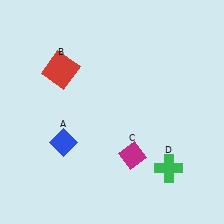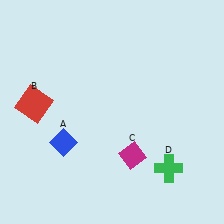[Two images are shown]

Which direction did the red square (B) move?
The red square (B) moved down.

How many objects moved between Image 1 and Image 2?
1 object moved between the two images.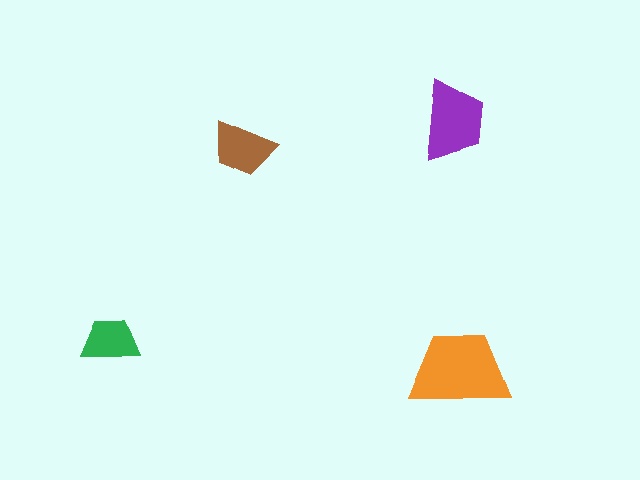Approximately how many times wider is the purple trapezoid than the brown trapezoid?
About 1.5 times wider.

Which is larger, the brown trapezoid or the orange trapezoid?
The orange one.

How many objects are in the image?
There are 4 objects in the image.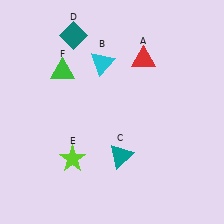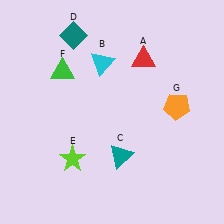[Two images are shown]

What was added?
An orange pentagon (G) was added in Image 2.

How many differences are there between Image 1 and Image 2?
There is 1 difference between the two images.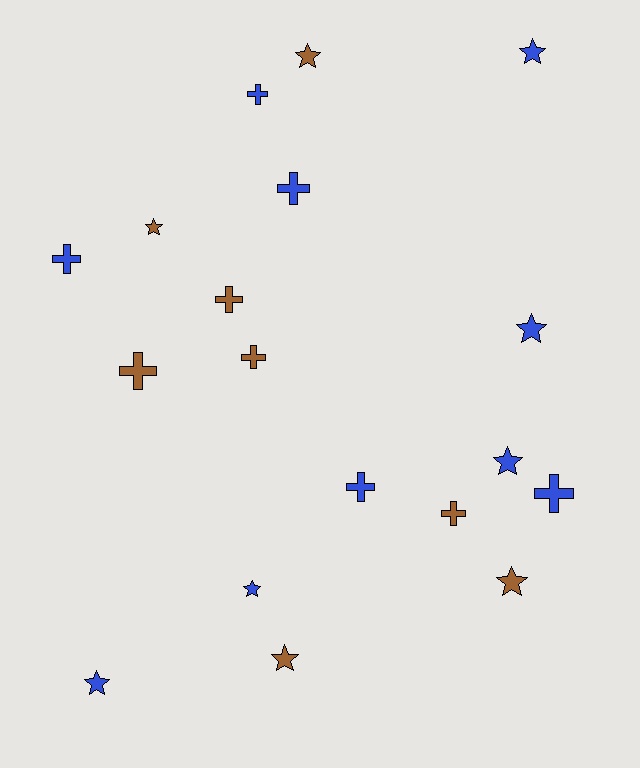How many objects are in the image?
There are 18 objects.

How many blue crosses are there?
There are 5 blue crosses.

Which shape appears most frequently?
Star, with 9 objects.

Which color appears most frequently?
Blue, with 10 objects.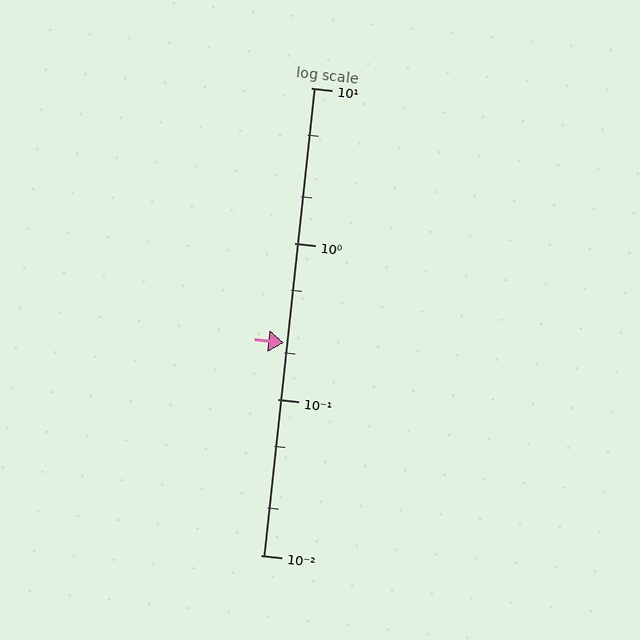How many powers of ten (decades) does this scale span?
The scale spans 3 decades, from 0.01 to 10.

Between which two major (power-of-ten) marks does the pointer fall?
The pointer is between 0.1 and 1.